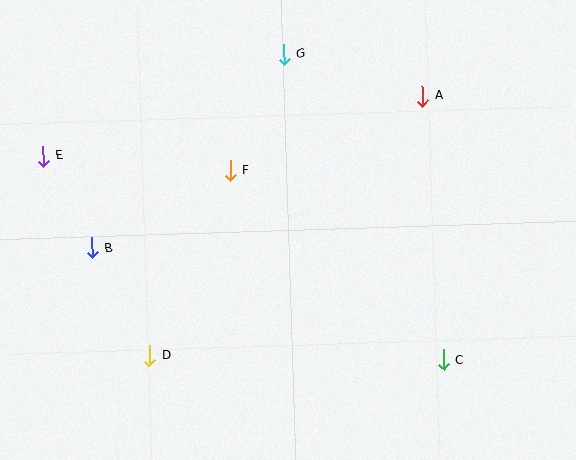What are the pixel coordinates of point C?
Point C is at (443, 360).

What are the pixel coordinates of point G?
Point G is at (284, 54).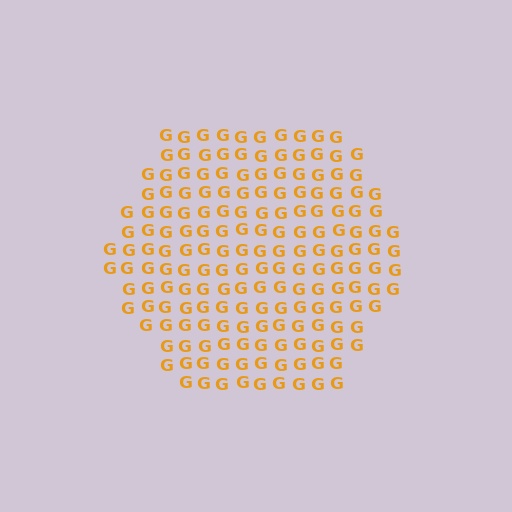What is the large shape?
The large shape is a hexagon.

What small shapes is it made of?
It is made of small letter G's.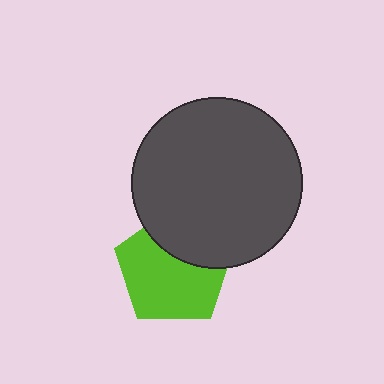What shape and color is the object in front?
The object in front is a dark gray circle.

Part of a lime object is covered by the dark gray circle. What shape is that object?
It is a pentagon.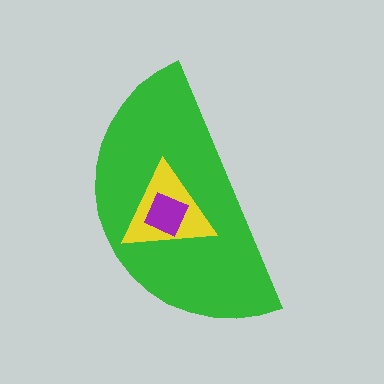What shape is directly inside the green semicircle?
The yellow triangle.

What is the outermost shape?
The green semicircle.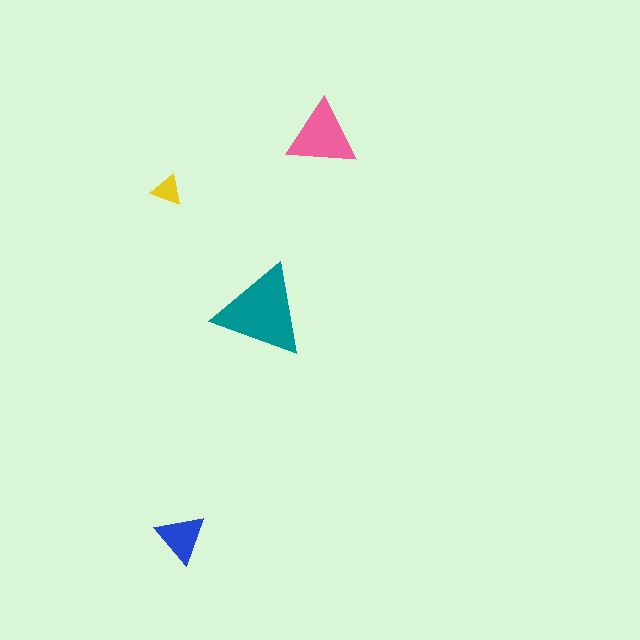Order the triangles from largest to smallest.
the teal one, the pink one, the blue one, the yellow one.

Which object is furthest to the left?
The yellow triangle is leftmost.